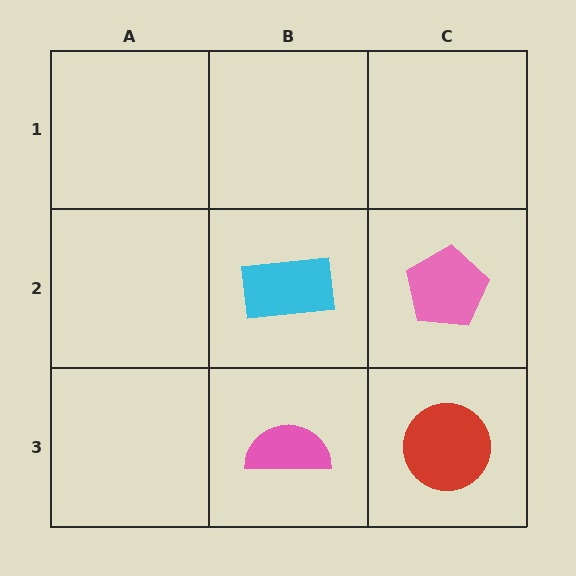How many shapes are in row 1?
0 shapes.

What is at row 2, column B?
A cyan rectangle.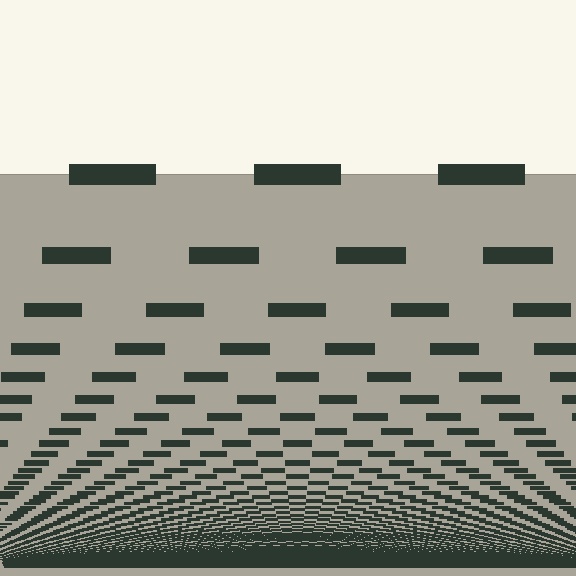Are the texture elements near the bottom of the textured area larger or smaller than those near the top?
Smaller. The gradient is inverted — elements near the bottom are smaller and denser.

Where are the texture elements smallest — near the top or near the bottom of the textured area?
Near the bottom.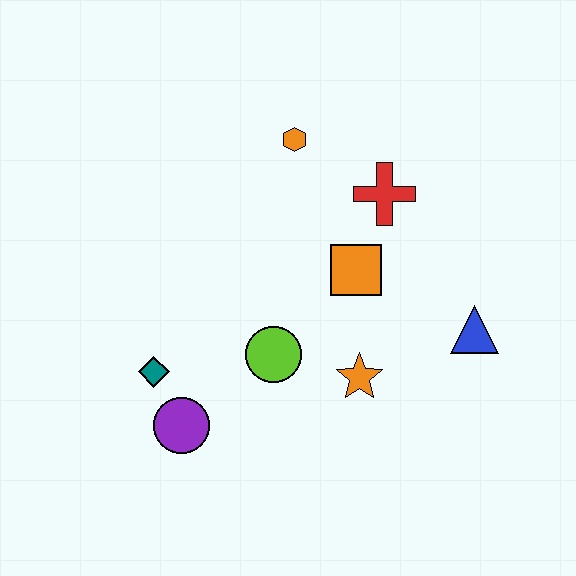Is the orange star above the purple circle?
Yes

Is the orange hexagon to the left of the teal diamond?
No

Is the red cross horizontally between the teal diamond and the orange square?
No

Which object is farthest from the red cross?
The purple circle is farthest from the red cross.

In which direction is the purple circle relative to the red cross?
The purple circle is below the red cross.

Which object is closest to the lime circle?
The orange star is closest to the lime circle.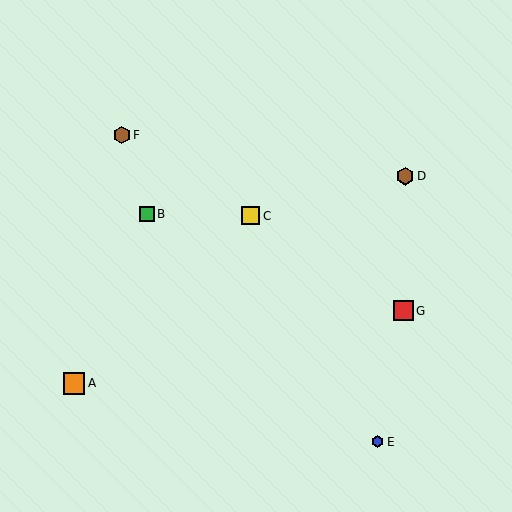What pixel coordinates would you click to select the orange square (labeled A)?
Click at (74, 383) to select the orange square A.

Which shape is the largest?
The orange square (labeled A) is the largest.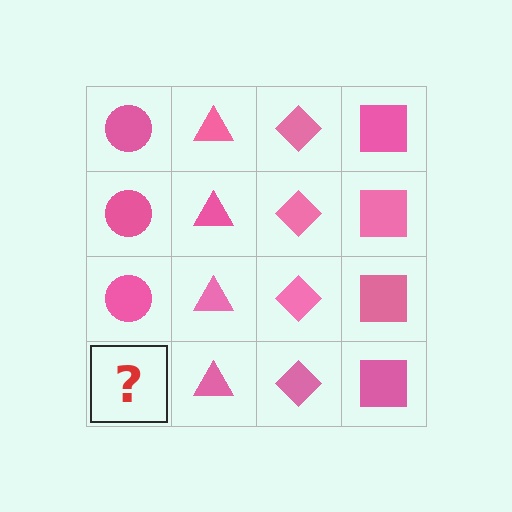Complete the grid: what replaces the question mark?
The question mark should be replaced with a pink circle.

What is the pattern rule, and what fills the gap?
The rule is that each column has a consistent shape. The gap should be filled with a pink circle.